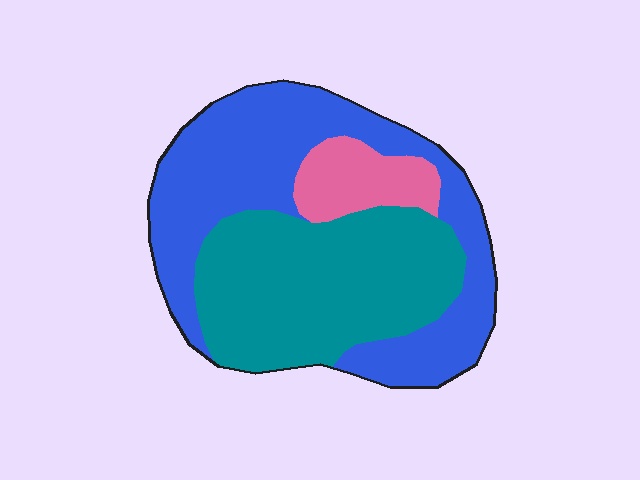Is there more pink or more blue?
Blue.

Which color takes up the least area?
Pink, at roughly 10%.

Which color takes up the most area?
Blue, at roughly 45%.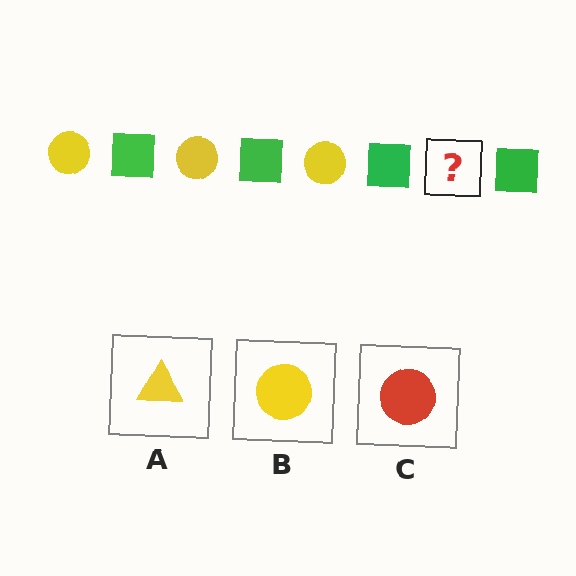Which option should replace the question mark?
Option B.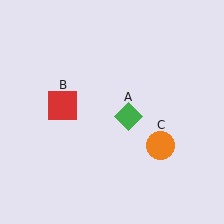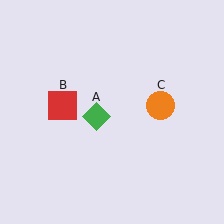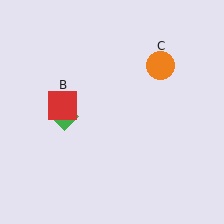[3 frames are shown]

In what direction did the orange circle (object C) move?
The orange circle (object C) moved up.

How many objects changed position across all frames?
2 objects changed position: green diamond (object A), orange circle (object C).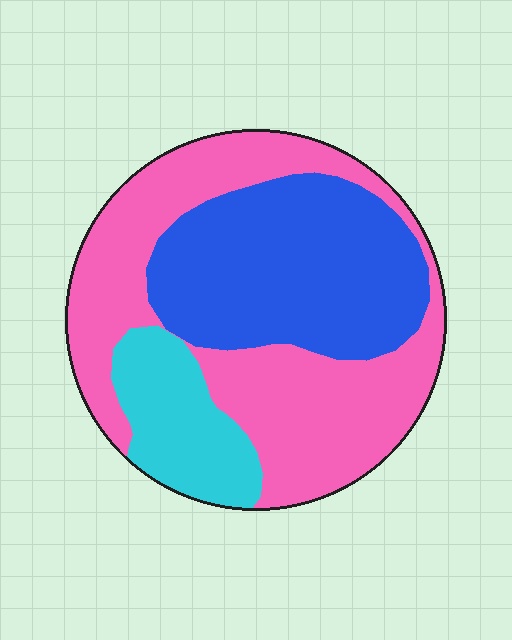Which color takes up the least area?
Cyan, at roughly 15%.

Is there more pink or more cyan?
Pink.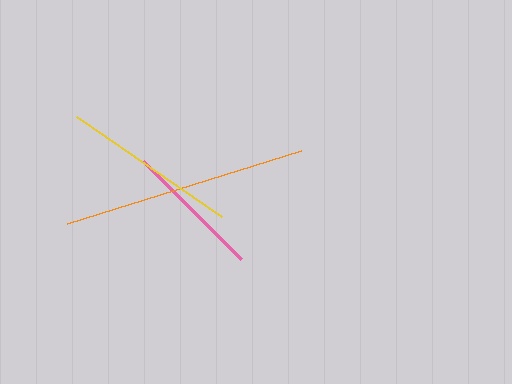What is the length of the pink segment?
The pink segment is approximately 139 pixels long.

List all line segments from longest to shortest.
From longest to shortest: orange, yellow, pink.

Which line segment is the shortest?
The pink line is the shortest at approximately 139 pixels.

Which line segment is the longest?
The orange line is the longest at approximately 245 pixels.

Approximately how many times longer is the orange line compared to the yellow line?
The orange line is approximately 1.4 times the length of the yellow line.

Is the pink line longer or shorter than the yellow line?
The yellow line is longer than the pink line.